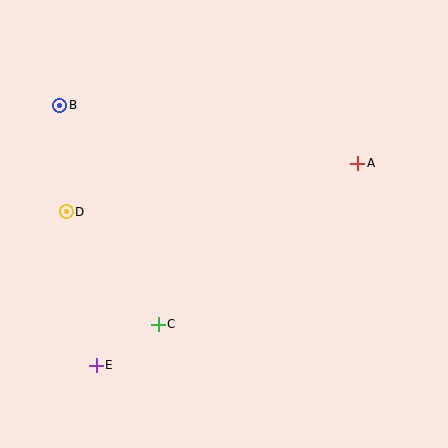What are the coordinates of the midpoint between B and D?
The midpoint between B and D is at (63, 158).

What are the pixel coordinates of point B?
Point B is at (60, 105).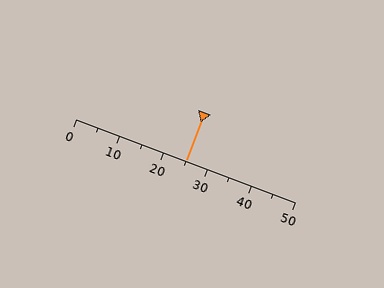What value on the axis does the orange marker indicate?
The marker indicates approximately 25.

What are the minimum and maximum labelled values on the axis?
The axis runs from 0 to 50.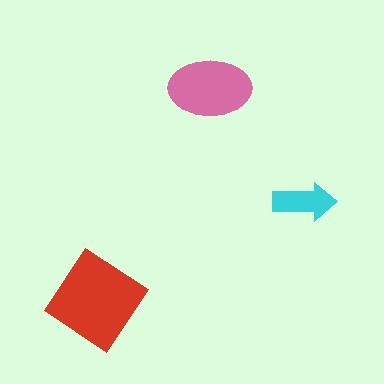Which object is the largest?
The red diamond.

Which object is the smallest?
The cyan arrow.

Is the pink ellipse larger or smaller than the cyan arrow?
Larger.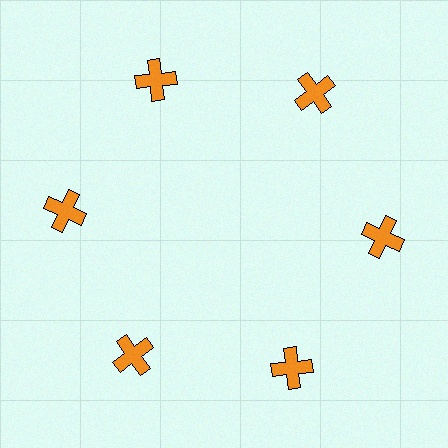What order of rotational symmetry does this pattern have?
This pattern has 6-fold rotational symmetry.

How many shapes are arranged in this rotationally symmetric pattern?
There are 6 shapes, arranged in 6 groups of 1.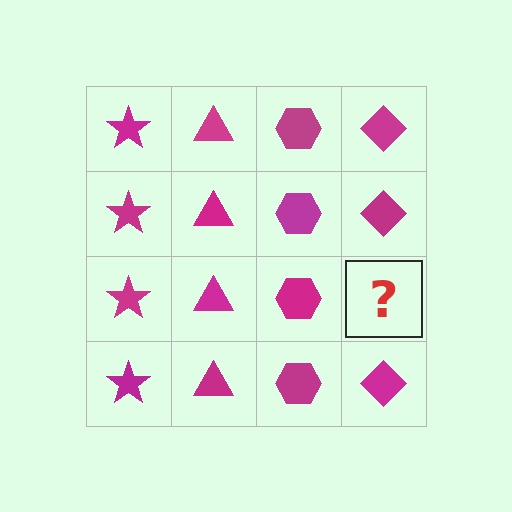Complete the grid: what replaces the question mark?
The question mark should be replaced with a magenta diamond.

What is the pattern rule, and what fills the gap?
The rule is that each column has a consistent shape. The gap should be filled with a magenta diamond.